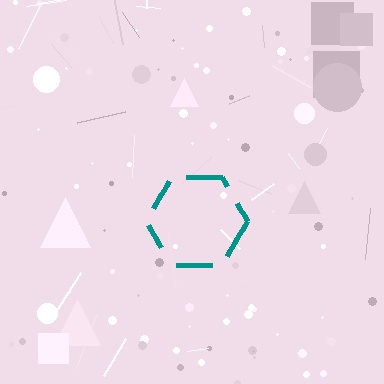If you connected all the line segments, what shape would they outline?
They would outline a hexagon.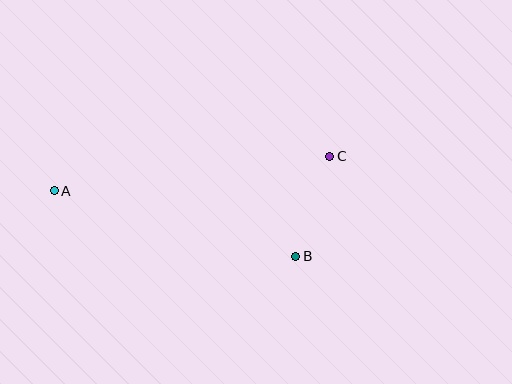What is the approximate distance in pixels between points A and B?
The distance between A and B is approximately 250 pixels.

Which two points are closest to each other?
Points B and C are closest to each other.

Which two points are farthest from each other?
Points A and C are farthest from each other.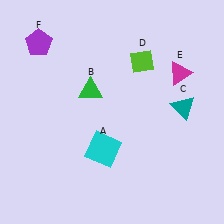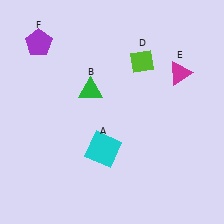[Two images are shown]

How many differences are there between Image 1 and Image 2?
There is 1 difference between the two images.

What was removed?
The teal triangle (C) was removed in Image 2.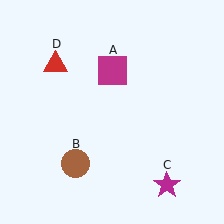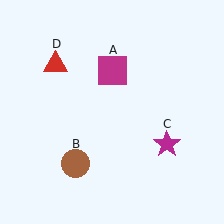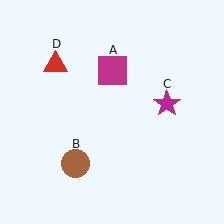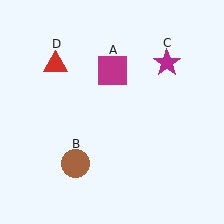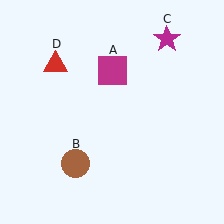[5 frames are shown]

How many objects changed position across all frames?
1 object changed position: magenta star (object C).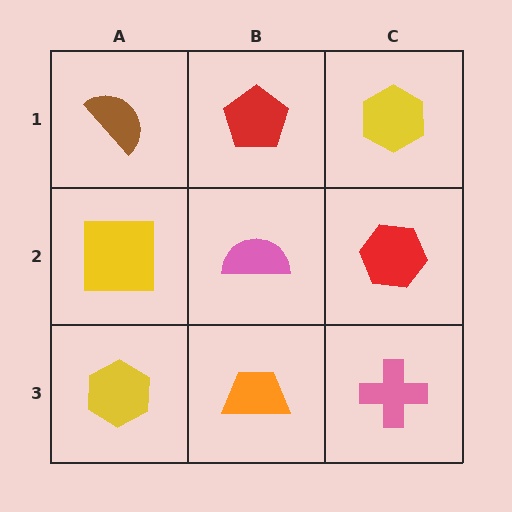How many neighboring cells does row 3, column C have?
2.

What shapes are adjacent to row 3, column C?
A red hexagon (row 2, column C), an orange trapezoid (row 3, column B).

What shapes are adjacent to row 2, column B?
A red pentagon (row 1, column B), an orange trapezoid (row 3, column B), a yellow square (row 2, column A), a red hexagon (row 2, column C).